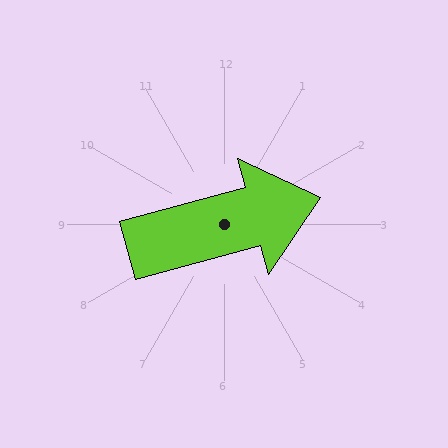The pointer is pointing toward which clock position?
Roughly 2 o'clock.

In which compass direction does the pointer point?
East.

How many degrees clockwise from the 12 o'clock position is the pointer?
Approximately 75 degrees.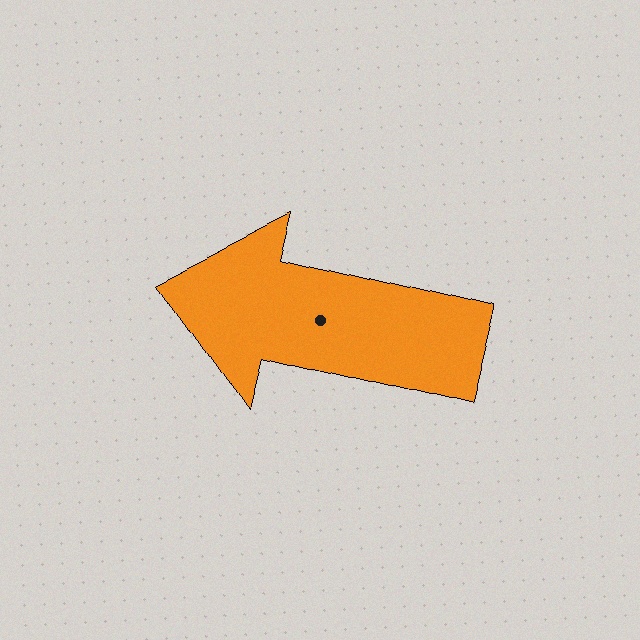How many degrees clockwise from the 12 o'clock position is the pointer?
Approximately 284 degrees.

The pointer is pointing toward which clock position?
Roughly 9 o'clock.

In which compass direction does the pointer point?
West.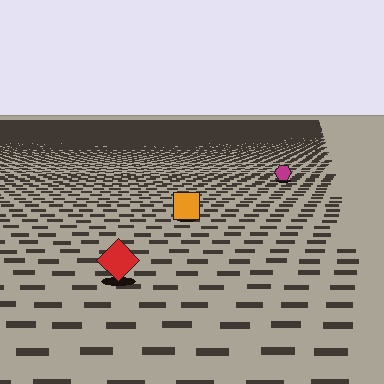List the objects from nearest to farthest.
From nearest to farthest: the red diamond, the orange square, the magenta hexagon.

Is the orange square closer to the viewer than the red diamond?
No. The red diamond is closer — you can tell from the texture gradient: the ground texture is coarser near it.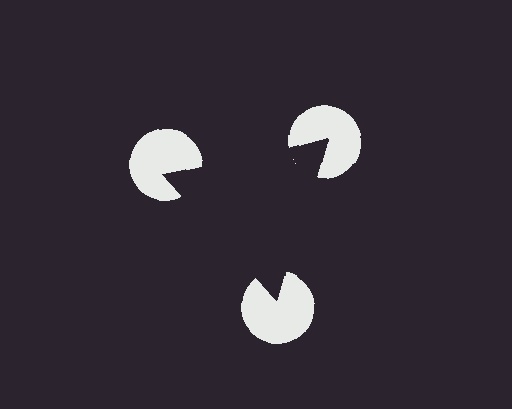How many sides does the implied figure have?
3 sides.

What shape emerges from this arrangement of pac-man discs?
An illusory triangle — its edges are inferred from the aligned wedge cuts in the pac-man discs, not physically drawn.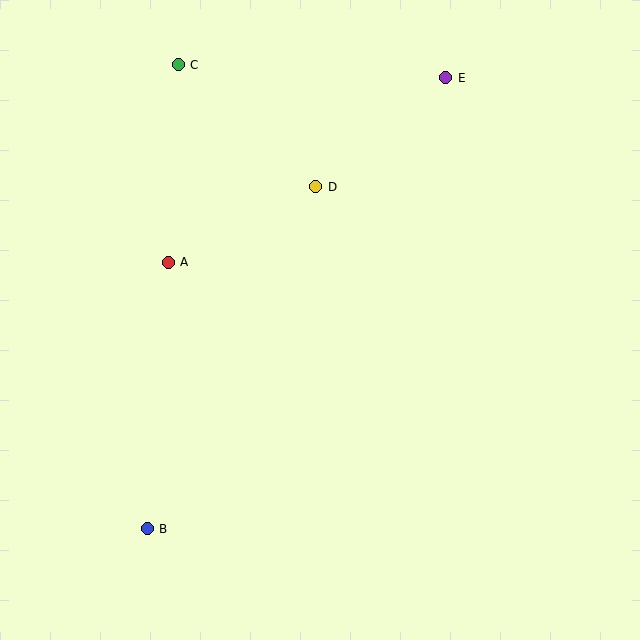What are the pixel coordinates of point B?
Point B is at (147, 529).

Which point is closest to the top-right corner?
Point E is closest to the top-right corner.